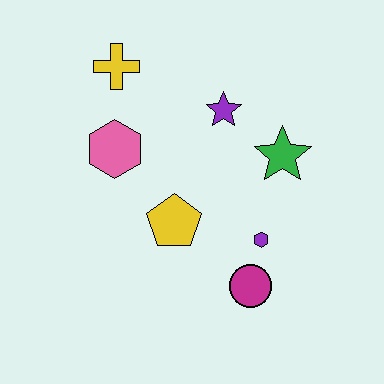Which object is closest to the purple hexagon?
The magenta circle is closest to the purple hexagon.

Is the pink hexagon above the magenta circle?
Yes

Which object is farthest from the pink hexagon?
The magenta circle is farthest from the pink hexagon.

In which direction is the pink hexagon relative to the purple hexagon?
The pink hexagon is to the left of the purple hexagon.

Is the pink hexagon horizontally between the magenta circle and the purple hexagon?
No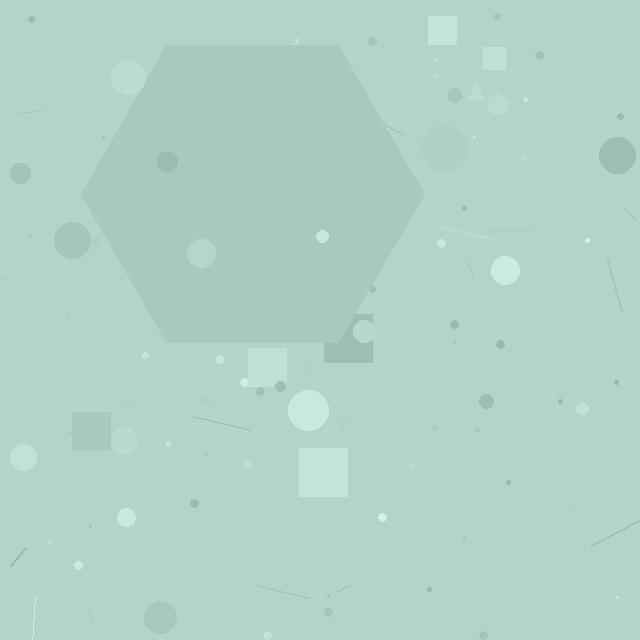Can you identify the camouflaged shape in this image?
The camouflaged shape is a hexagon.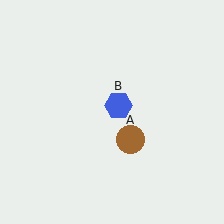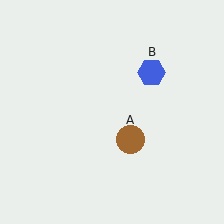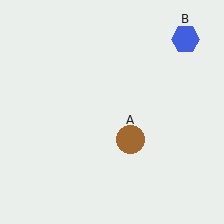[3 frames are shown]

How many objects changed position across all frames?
1 object changed position: blue hexagon (object B).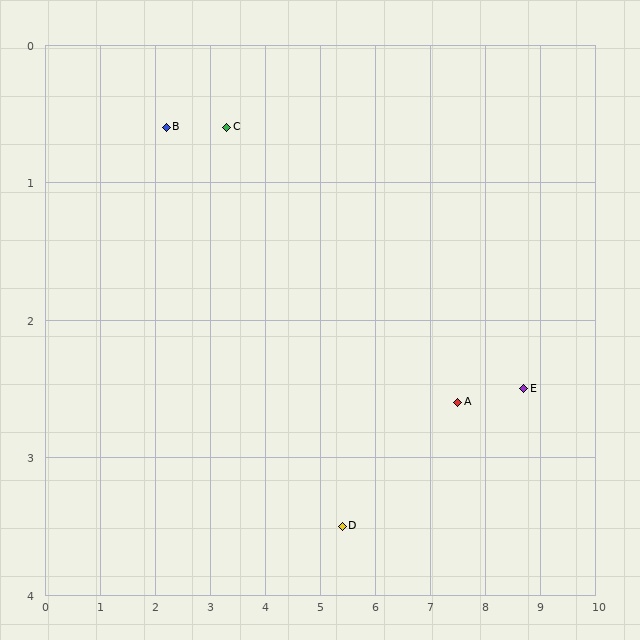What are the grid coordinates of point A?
Point A is at approximately (7.5, 2.6).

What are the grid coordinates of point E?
Point E is at approximately (8.7, 2.5).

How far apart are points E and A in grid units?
Points E and A are about 1.2 grid units apart.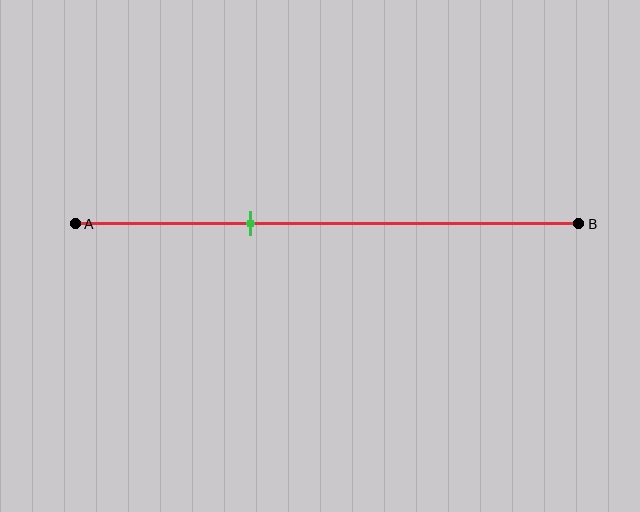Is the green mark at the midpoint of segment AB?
No, the mark is at about 35% from A, not at the 50% midpoint.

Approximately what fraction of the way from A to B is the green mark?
The green mark is approximately 35% of the way from A to B.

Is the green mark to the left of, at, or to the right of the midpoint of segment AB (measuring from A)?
The green mark is to the left of the midpoint of segment AB.